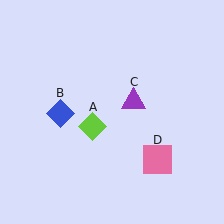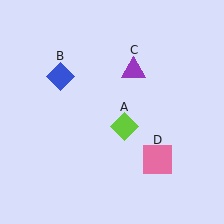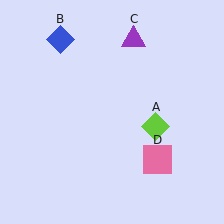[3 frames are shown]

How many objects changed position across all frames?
3 objects changed position: lime diamond (object A), blue diamond (object B), purple triangle (object C).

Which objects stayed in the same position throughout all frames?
Pink square (object D) remained stationary.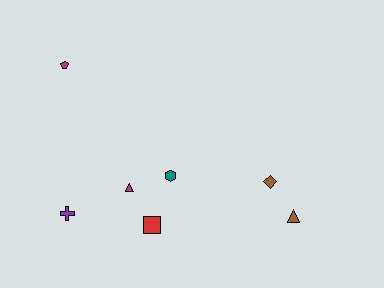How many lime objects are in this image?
There are no lime objects.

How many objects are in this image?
There are 7 objects.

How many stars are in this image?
There are no stars.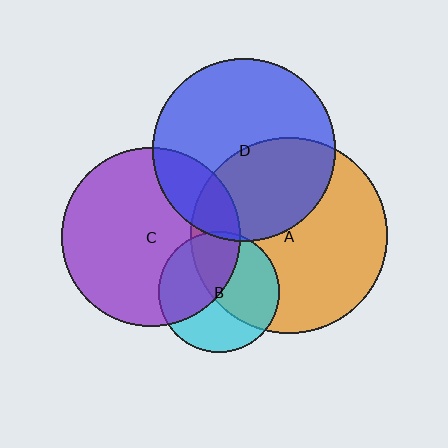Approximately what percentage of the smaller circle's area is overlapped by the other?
Approximately 45%.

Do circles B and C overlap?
Yes.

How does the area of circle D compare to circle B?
Approximately 2.3 times.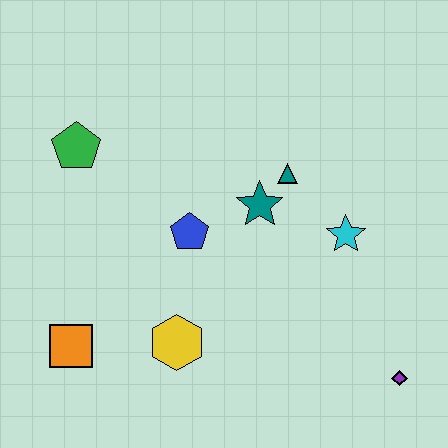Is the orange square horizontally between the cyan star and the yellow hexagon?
No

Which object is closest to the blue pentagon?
The teal star is closest to the blue pentagon.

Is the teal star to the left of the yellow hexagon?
No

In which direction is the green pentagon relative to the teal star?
The green pentagon is to the left of the teal star.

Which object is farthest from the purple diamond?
The green pentagon is farthest from the purple diamond.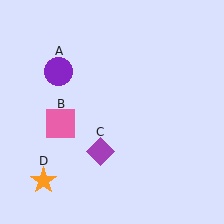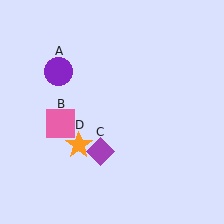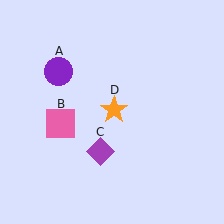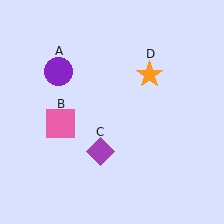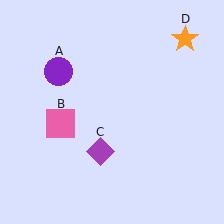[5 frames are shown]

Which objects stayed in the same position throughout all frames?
Purple circle (object A) and pink square (object B) and purple diamond (object C) remained stationary.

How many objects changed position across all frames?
1 object changed position: orange star (object D).